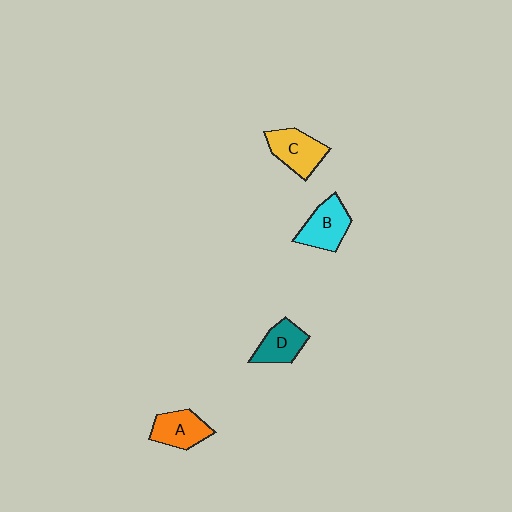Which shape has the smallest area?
Shape D (teal).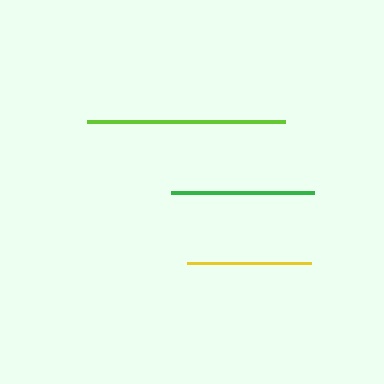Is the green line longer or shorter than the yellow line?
The green line is longer than the yellow line.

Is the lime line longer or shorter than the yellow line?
The lime line is longer than the yellow line.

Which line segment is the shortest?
The yellow line is the shortest at approximately 124 pixels.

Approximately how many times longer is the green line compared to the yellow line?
The green line is approximately 1.2 times the length of the yellow line.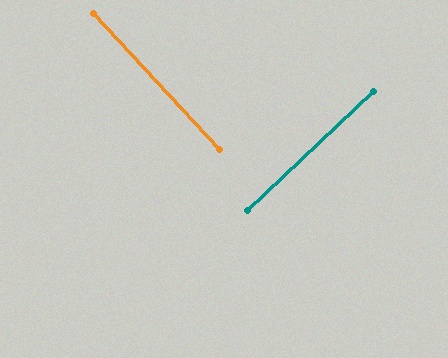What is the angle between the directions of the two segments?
Approximately 90 degrees.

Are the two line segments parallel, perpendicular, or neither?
Perpendicular — they meet at approximately 90°.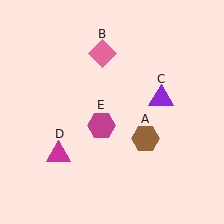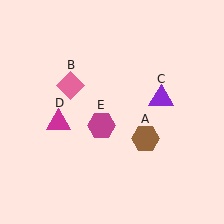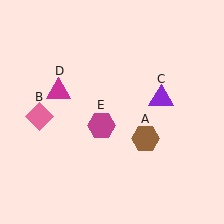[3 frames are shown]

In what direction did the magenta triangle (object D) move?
The magenta triangle (object D) moved up.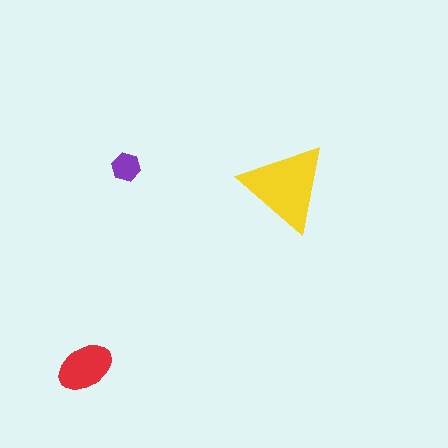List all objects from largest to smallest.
The yellow triangle, the red ellipse, the purple hexagon.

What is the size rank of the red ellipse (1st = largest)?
2nd.